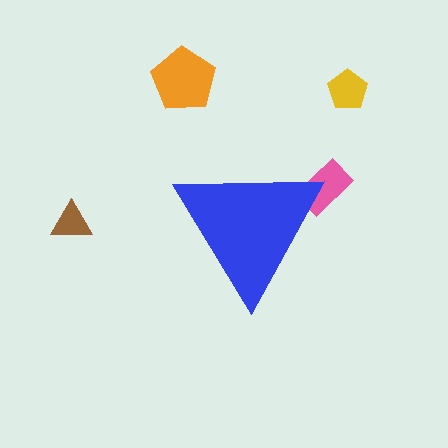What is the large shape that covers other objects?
A blue triangle.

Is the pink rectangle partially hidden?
Yes, the pink rectangle is partially hidden behind the blue triangle.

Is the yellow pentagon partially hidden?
No, the yellow pentagon is fully visible.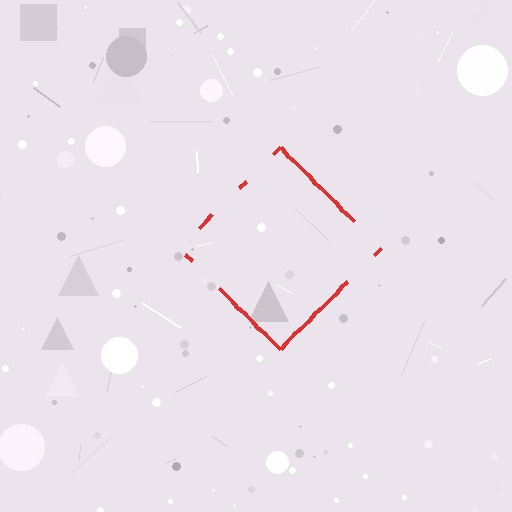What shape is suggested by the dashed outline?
The dashed outline suggests a diamond.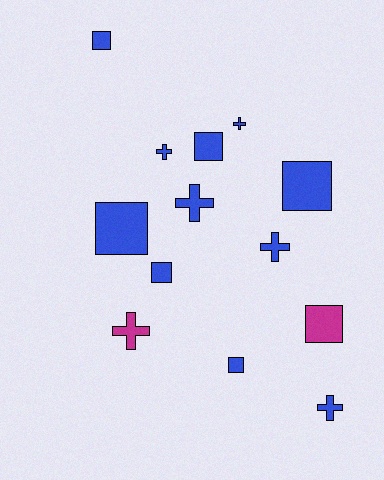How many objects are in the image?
There are 13 objects.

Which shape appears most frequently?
Square, with 7 objects.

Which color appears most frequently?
Blue, with 11 objects.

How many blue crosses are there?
There are 5 blue crosses.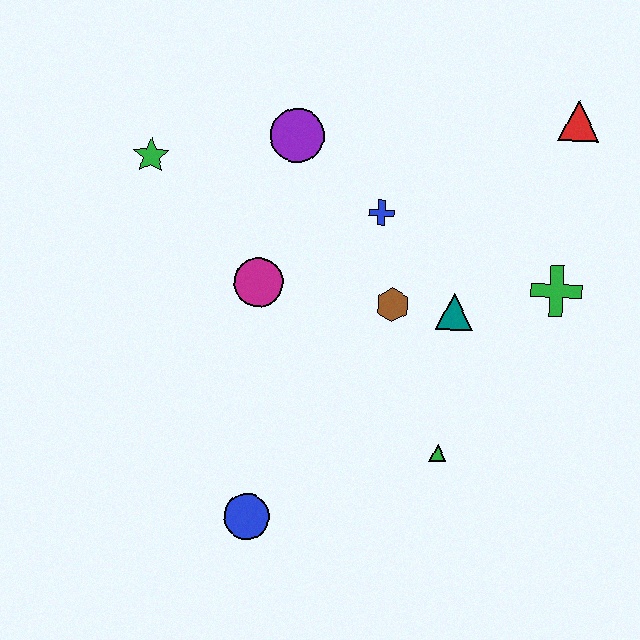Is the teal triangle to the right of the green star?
Yes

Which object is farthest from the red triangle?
The blue circle is farthest from the red triangle.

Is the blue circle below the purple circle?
Yes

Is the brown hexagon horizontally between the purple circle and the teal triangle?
Yes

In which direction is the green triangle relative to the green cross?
The green triangle is below the green cross.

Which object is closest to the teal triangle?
The brown hexagon is closest to the teal triangle.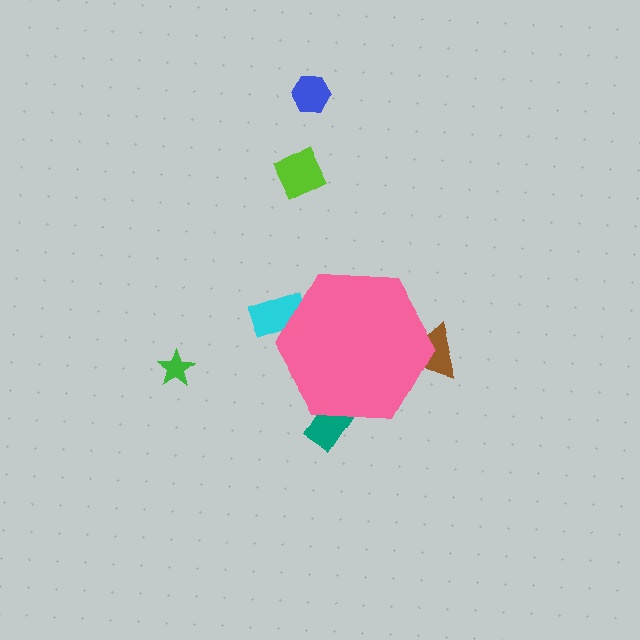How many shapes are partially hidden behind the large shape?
3 shapes are partially hidden.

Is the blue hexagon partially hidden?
No, the blue hexagon is fully visible.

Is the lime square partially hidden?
No, the lime square is fully visible.